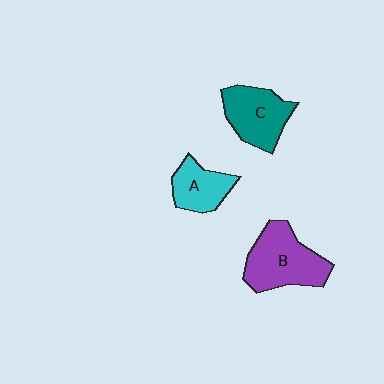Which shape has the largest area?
Shape B (purple).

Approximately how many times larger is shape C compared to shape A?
Approximately 1.3 times.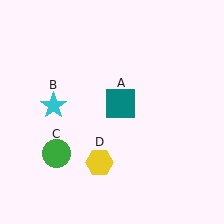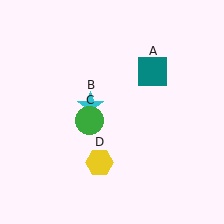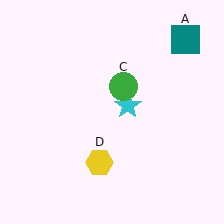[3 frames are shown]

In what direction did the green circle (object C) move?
The green circle (object C) moved up and to the right.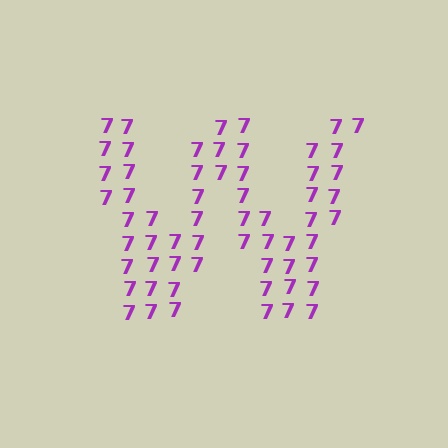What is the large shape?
The large shape is the letter W.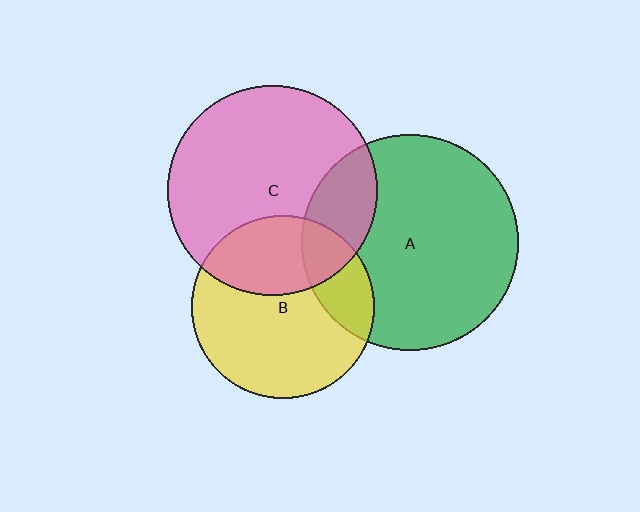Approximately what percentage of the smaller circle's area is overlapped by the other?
Approximately 20%.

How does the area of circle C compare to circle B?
Approximately 1.3 times.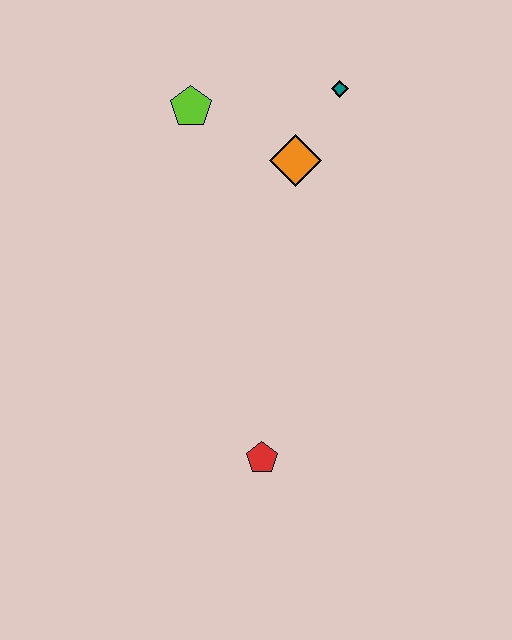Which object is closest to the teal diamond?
The orange diamond is closest to the teal diamond.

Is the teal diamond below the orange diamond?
No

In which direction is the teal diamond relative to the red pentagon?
The teal diamond is above the red pentagon.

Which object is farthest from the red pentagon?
The teal diamond is farthest from the red pentagon.